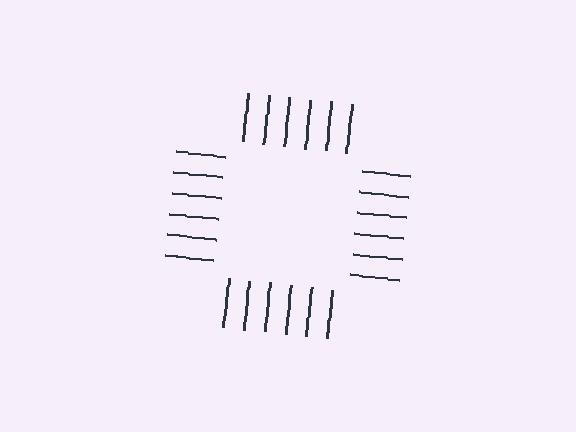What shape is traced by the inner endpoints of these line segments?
An illusory square — the line segments terminate on its edges but no continuous stroke is drawn.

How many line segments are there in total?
24 — 6 along each of the 4 edges.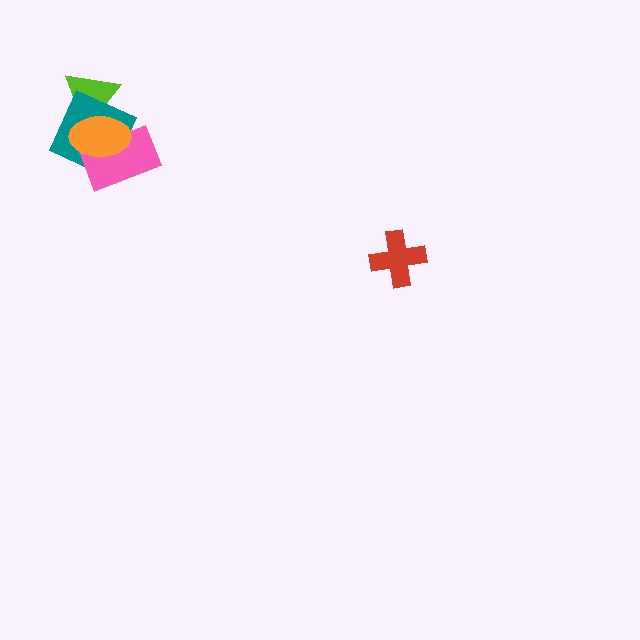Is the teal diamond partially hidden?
Yes, it is partially covered by another shape.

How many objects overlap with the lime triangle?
2 objects overlap with the lime triangle.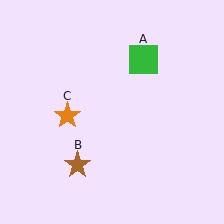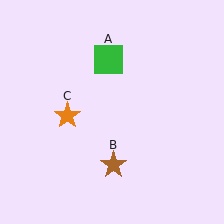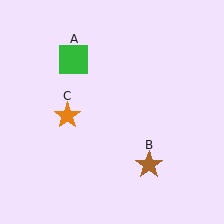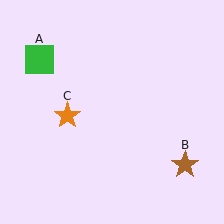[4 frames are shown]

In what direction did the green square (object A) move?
The green square (object A) moved left.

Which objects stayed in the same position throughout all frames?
Orange star (object C) remained stationary.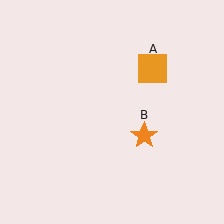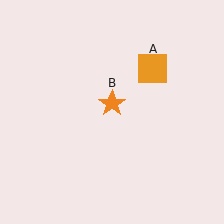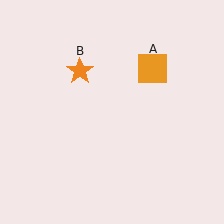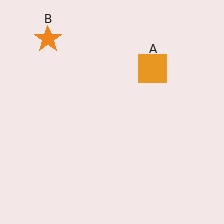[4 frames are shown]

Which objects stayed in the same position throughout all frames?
Orange square (object A) remained stationary.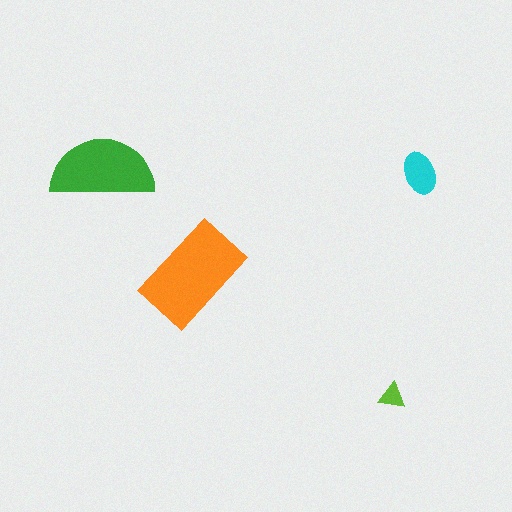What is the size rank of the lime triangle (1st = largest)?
4th.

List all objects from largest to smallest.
The orange rectangle, the green semicircle, the cyan ellipse, the lime triangle.